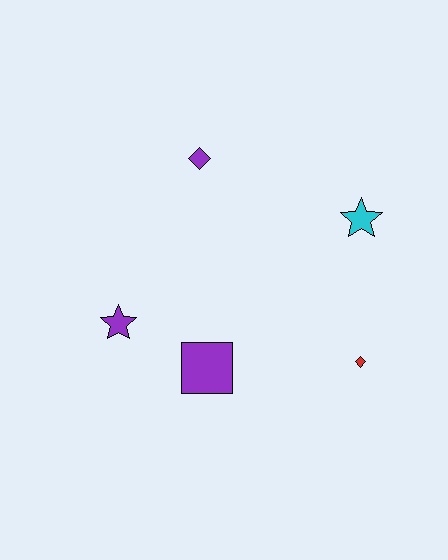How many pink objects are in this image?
There are no pink objects.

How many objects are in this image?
There are 5 objects.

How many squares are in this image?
There is 1 square.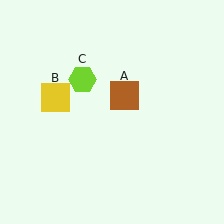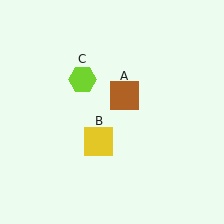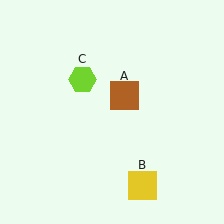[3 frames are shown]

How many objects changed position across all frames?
1 object changed position: yellow square (object B).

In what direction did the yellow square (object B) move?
The yellow square (object B) moved down and to the right.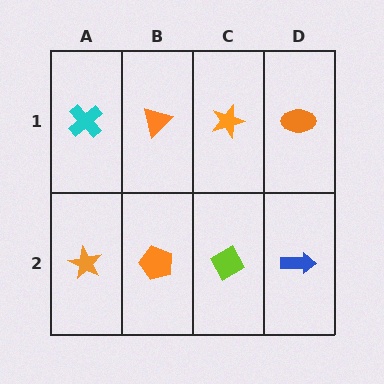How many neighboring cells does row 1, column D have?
2.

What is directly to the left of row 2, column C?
An orange pentagon.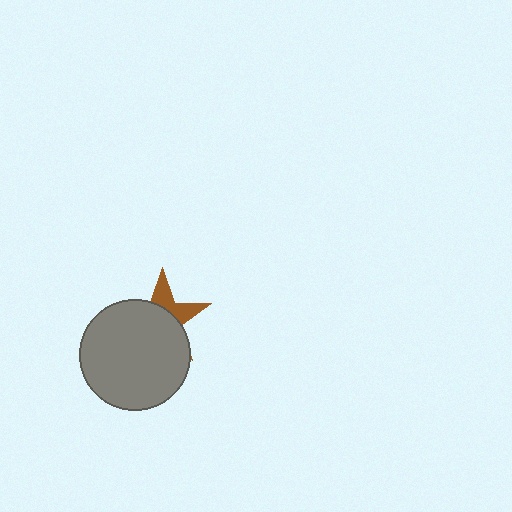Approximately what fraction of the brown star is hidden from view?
Roughly 68% of the brown star is hidden behind the gray circle.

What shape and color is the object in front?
The object in front is a gray circle.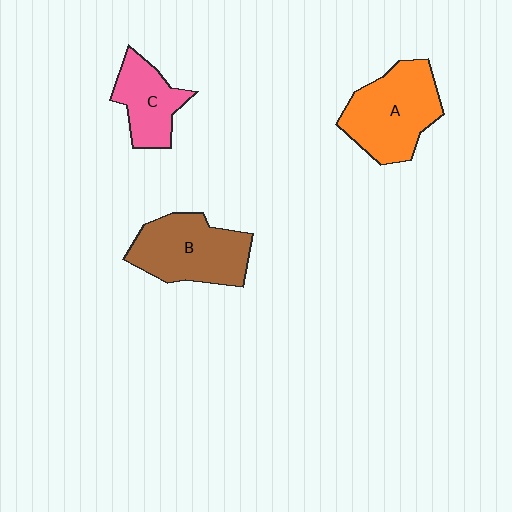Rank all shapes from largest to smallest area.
From largest to smallest: A (orange), B (brown), C (pink).